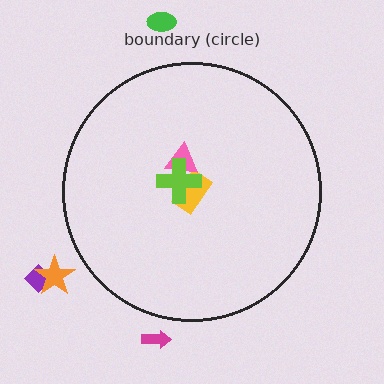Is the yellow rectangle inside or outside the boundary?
Inside.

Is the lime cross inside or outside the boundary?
Inside.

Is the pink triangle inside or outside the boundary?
Inside.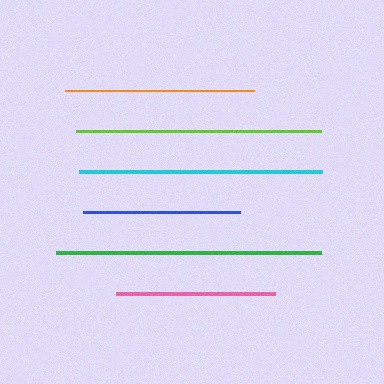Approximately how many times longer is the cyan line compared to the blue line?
The cyan line is approximately 1.5 times the length of the blue line.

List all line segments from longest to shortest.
From longest to shortest: green, lime, cyan, orange, pink, blue.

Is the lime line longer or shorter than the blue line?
The lime line is longer than the blue line.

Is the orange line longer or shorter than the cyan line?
The cyan line is longer than the orange line.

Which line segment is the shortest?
The blue line is the shortest at approximately 157 pixels.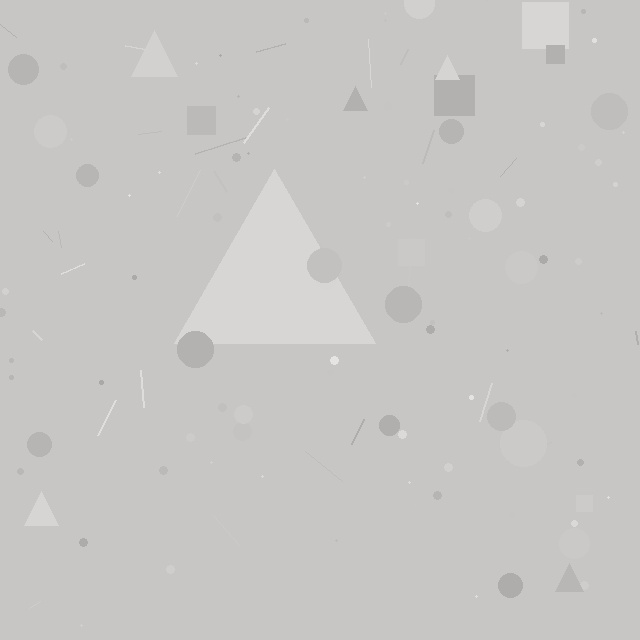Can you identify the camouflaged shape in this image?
The camouflaged shape is a triangle.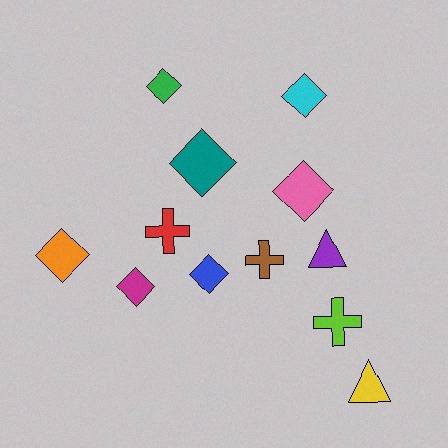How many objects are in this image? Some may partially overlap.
There are 12 objects.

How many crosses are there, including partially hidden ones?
There are 3 crosses.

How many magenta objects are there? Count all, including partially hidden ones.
There is 1 magenta object.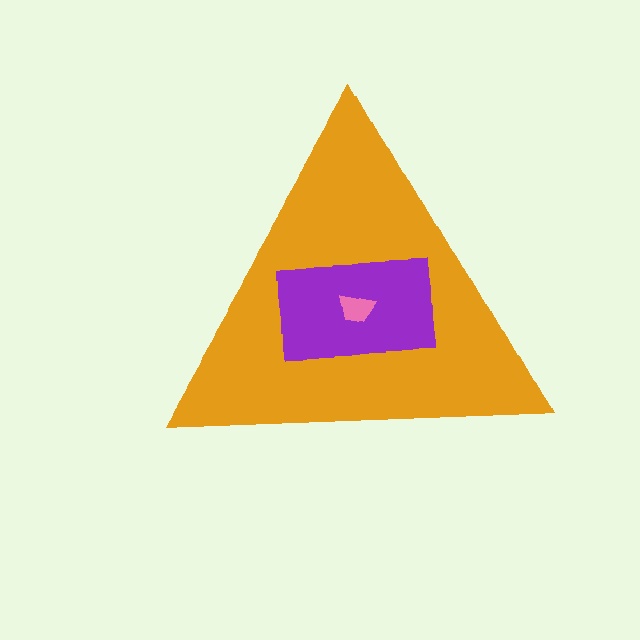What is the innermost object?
The pink trapezoid.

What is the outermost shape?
The orange triangle.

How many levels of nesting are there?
3.